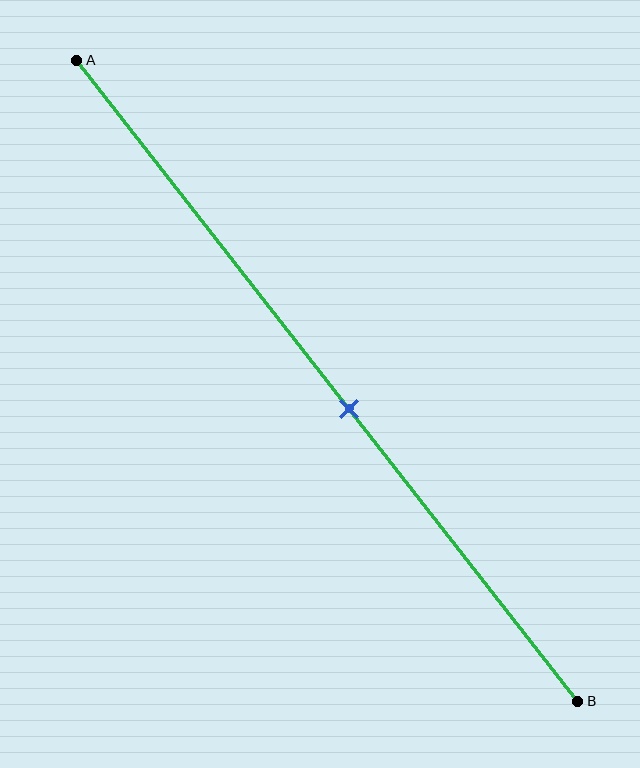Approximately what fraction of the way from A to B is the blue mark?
The blue mark is approximately 55% of the way from A to B.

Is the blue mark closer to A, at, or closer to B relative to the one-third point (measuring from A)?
The blue mark is closer to point B than the one-third point of segment AB.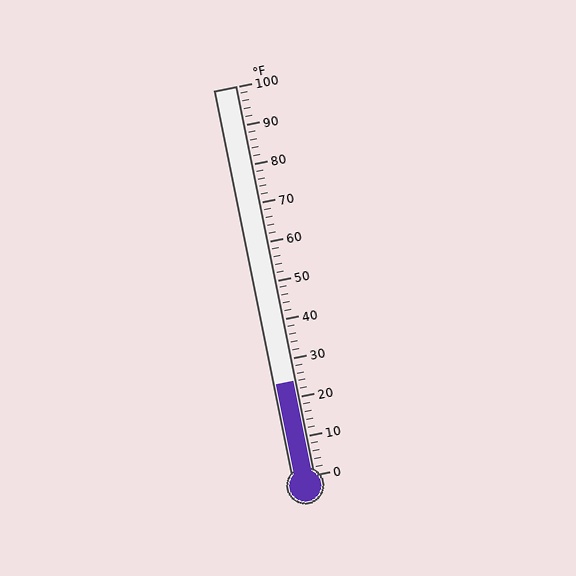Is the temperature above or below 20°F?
The temperature is above 20°F.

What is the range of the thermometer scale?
The thermometer scale ranges from 0°F to 100°F.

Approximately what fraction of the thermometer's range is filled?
The thermometer is filled to approximately 25% of its range.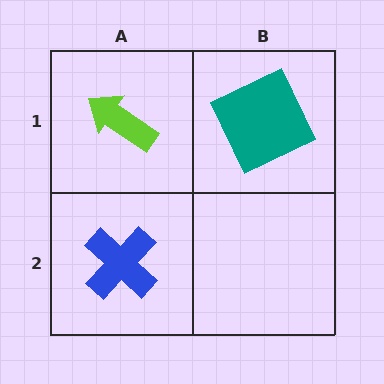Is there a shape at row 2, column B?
No, that cell is empty.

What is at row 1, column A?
A lime arrow.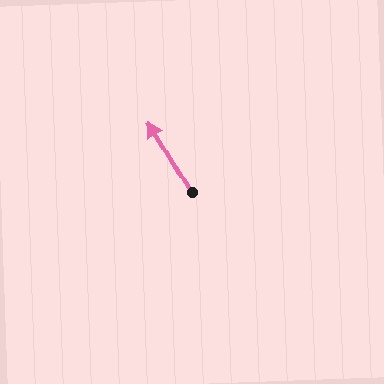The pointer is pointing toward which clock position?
Roughly 11 o'clock.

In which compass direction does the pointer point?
Northwest.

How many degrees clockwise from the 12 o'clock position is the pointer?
Approximately 329 degrees.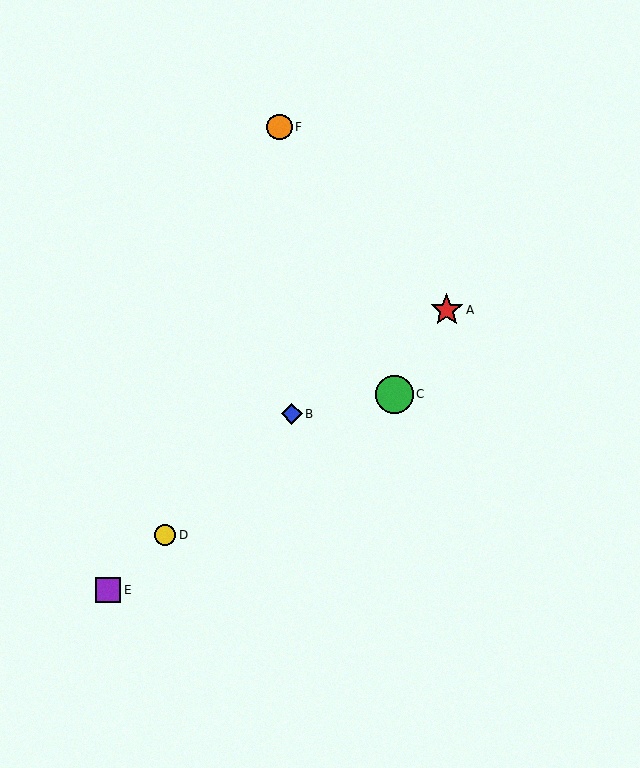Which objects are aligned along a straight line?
Objects B, D, E are aligned along a straight line.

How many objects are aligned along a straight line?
3 objects (B, D, E) are aligned along a straight line.